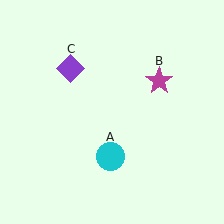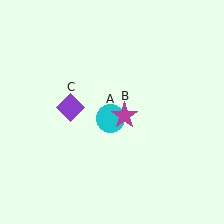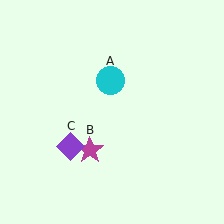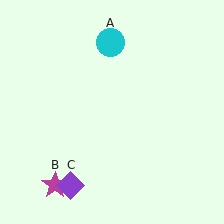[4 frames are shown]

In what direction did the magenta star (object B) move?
The magenta star (object B) moved down and to the left.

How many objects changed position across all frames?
3 objects changed position: cyan circle (object A), magenta star (object B), purple diamond (object C).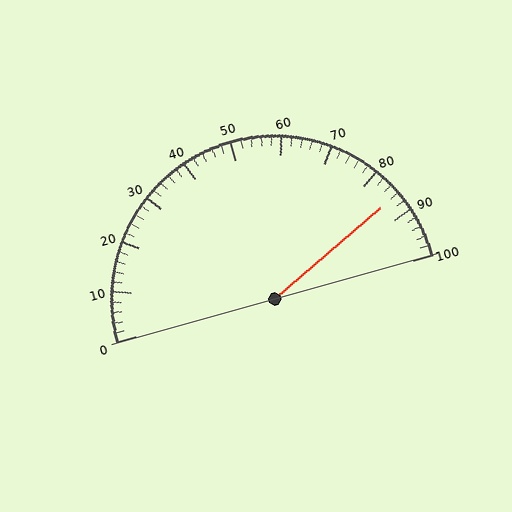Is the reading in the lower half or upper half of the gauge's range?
The reading is in the upper half of the range (0 to 100).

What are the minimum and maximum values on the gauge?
The gauge ranges from 0 to 100.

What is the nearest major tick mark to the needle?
The nearest major tick mark is 90.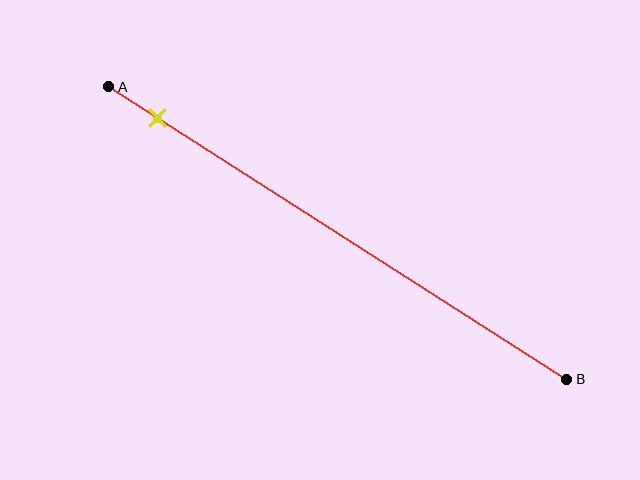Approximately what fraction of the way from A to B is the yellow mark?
The yellow mark is approximately 10% of the way from A to B.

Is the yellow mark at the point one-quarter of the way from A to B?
No, the mark is at about 10% from A, not at the 25% one-quarter point.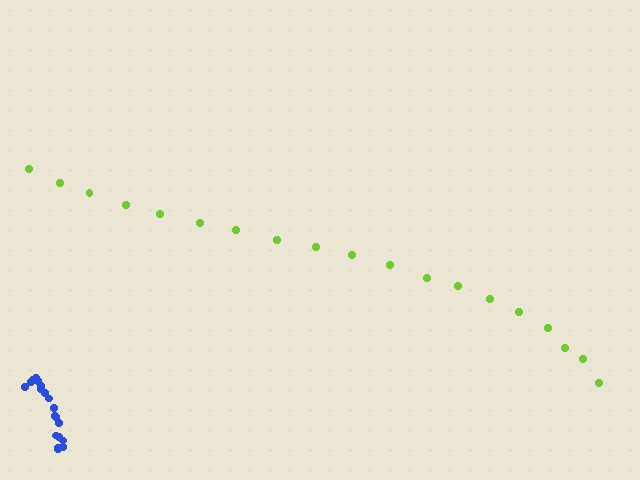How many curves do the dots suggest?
There are 2 distinct paths.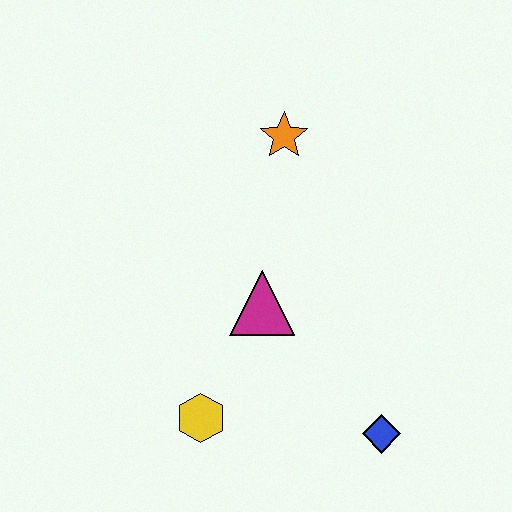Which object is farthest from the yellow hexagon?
The orange star is farthest from the yellow hexagon.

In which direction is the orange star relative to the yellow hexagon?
The orange star is above the yellow hexagon.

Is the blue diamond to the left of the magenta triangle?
No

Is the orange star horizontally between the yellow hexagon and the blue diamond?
Yes